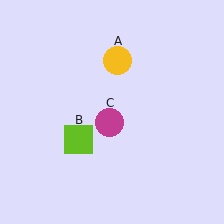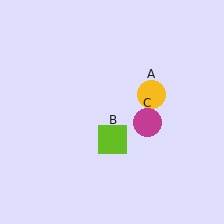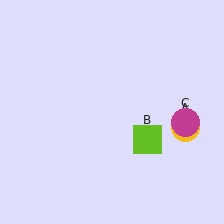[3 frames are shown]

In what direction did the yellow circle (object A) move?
The yellow circle (object A) moved down and to the right.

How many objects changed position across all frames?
3 objects changed position: yellow circle (object A), lime square (object B), magenta circle (object C).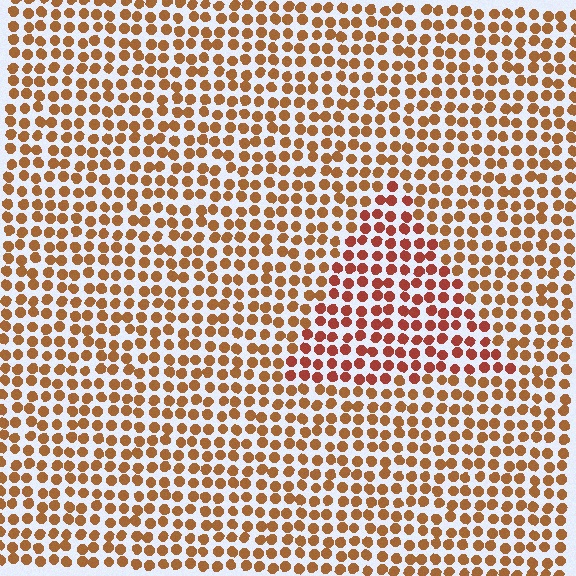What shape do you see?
I see a triangle.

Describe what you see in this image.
The image is filled with small brown elements in a uniform arrangement. A triangle-shaped region is visible where the elements are tinted to a slightly different hue, forming a subtle color boundary.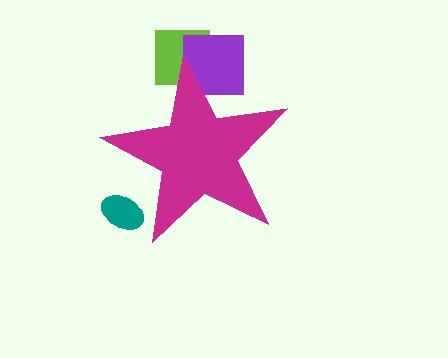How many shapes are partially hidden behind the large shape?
3 shapes are partially hidden.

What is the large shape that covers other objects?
A magenta star.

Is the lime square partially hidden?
Yes, the lime square is partially hidden behind the magenta star.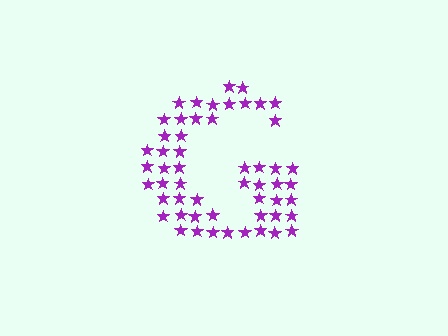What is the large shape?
The large shape is the letter G.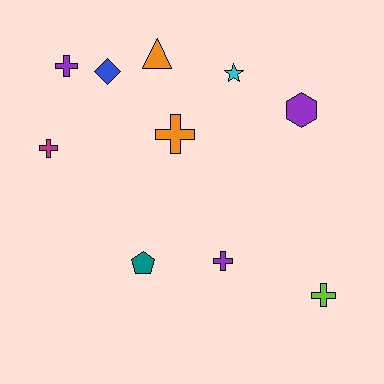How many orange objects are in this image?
There are 2 orange objects.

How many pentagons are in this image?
There is 1 pentagon.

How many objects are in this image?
There are 10 objects.